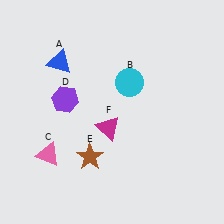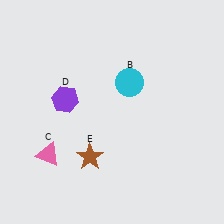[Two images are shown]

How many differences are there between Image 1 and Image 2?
There are 2 differences between the two images.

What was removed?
The magenta triangle (F), the blue triangle (A) were removed in Image 2.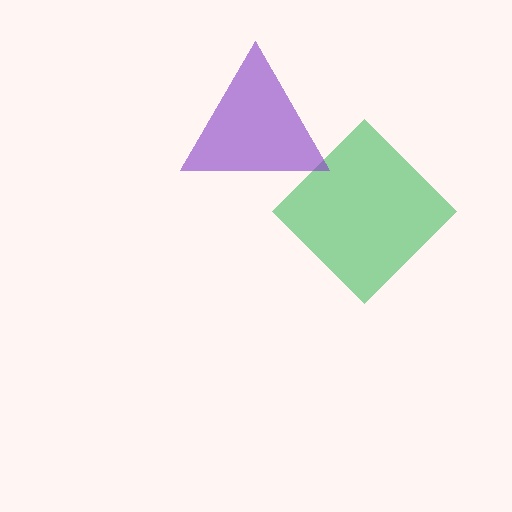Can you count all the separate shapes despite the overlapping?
Yes, there are 2 separate shapes.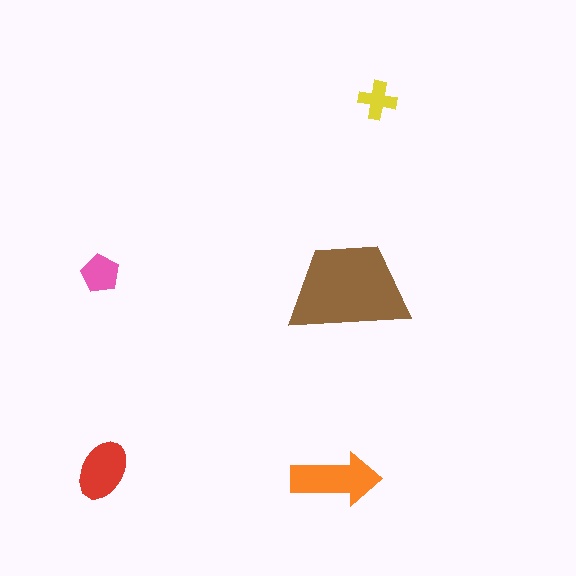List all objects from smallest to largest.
The yellow cross, the pink pentagon, the red ellipse, the orange arrow, the brown trapezoid.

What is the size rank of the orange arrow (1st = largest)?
2nd.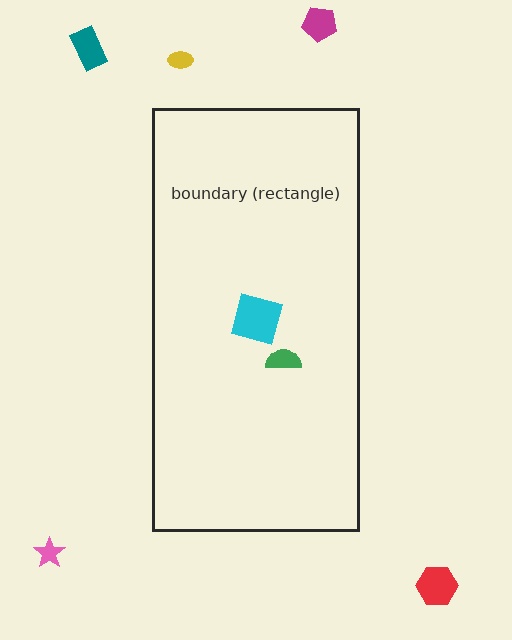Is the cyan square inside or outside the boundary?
Inside.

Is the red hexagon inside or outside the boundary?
Outside.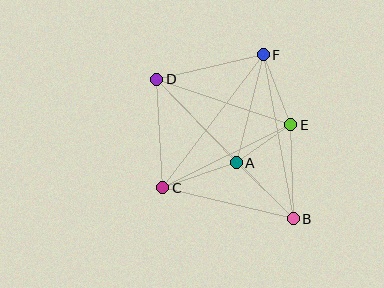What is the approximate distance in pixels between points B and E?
The distance between B and E is approximately 94 pixels.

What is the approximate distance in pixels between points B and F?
The distance between B and F is approximately 167 pixels.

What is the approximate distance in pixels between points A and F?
The distance between A and F is approximately 111 pixels.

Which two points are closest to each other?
Points A and E are closest to each other.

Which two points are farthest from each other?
Points B and D are farthest from each other.